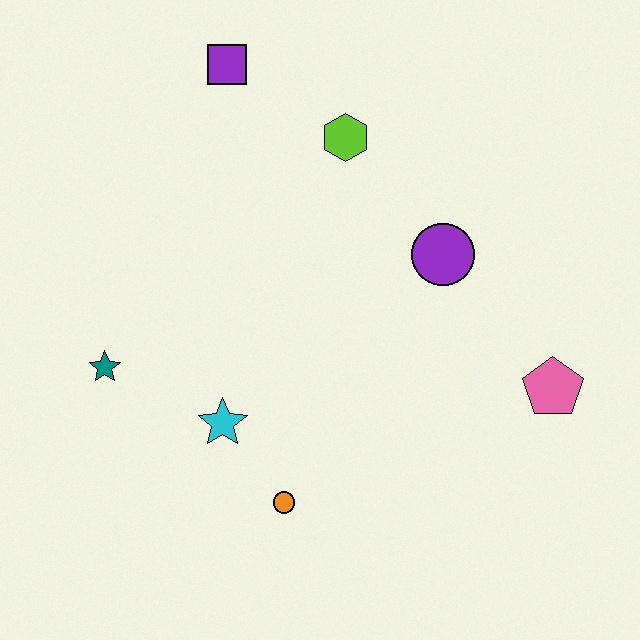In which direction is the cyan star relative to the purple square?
The cyan star is below the purple square.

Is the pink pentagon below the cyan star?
No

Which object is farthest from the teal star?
The pink pentagon is farthest from the teal star.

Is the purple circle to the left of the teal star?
No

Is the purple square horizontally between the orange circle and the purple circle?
No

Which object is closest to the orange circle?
The cyan star is closest to the orange circle.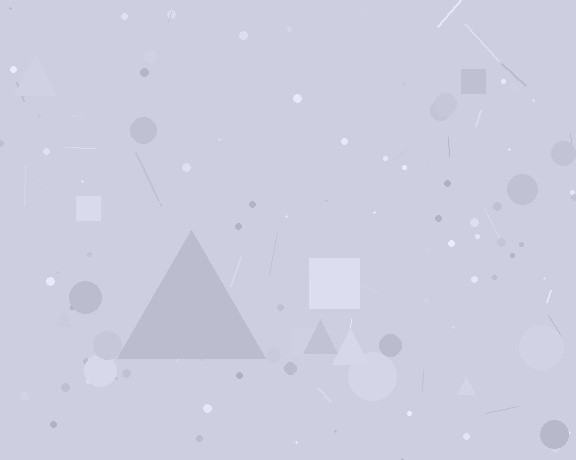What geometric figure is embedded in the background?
A triangle is embedded in the background.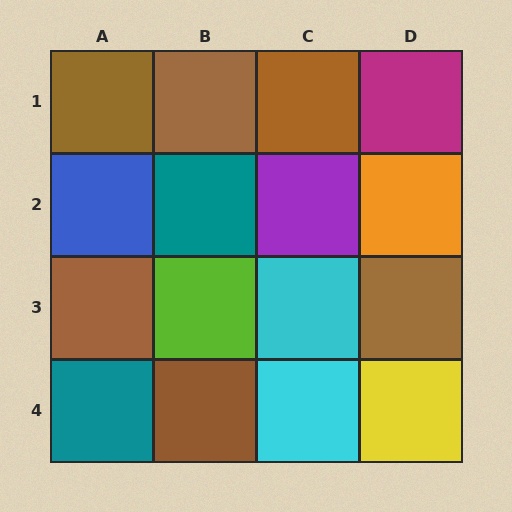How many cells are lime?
1 cell is lime.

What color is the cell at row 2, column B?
Teal.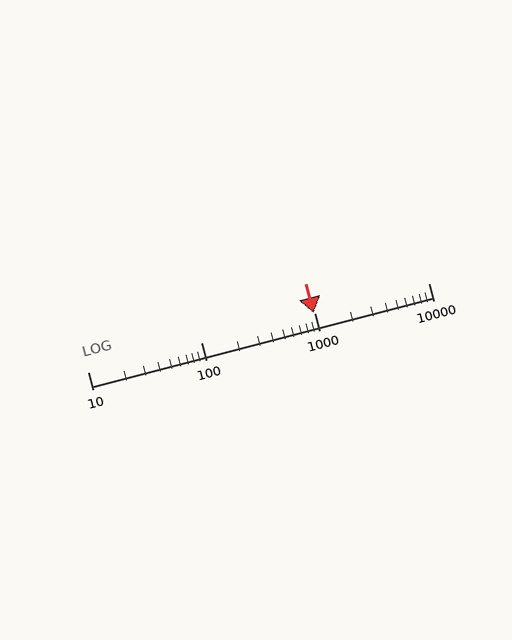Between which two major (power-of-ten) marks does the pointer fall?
The pointer is between 100 and 1000.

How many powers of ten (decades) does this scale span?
The scale spans 3 decades, from 10 to 10000.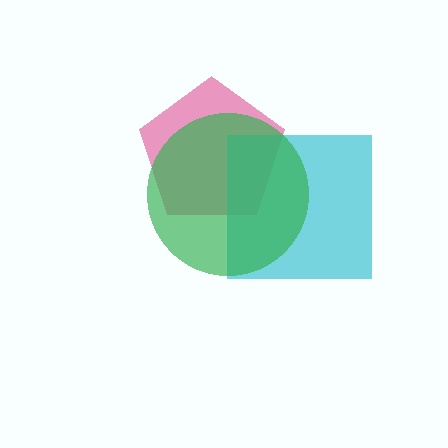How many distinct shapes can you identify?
There are 3 distinct shapes: a pink pentagon, a cyan square, a green circle.